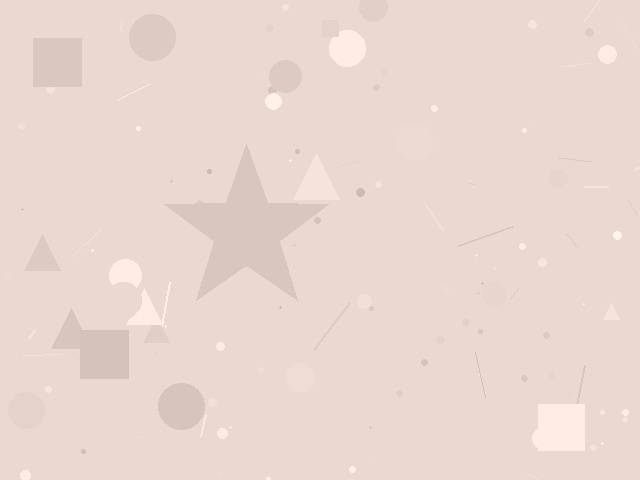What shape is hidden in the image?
A star is hidden in the image.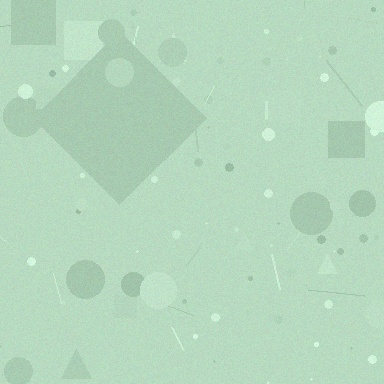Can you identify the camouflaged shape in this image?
The camouflaged shape is a diamond.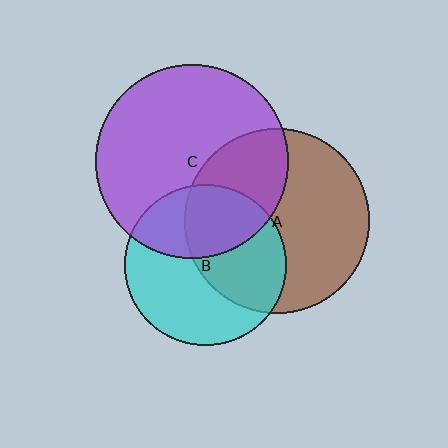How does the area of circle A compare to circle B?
Approximately 1.3 times.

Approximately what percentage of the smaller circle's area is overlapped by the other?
Approximately 35%.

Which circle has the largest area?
Circle C (purple).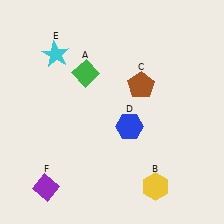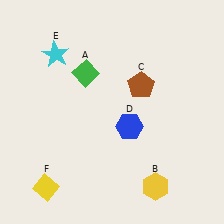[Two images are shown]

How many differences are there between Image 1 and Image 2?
There is 1 difference between the two images.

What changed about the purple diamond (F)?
In Image 1, F is purple. In Image 2, it changed to yellow.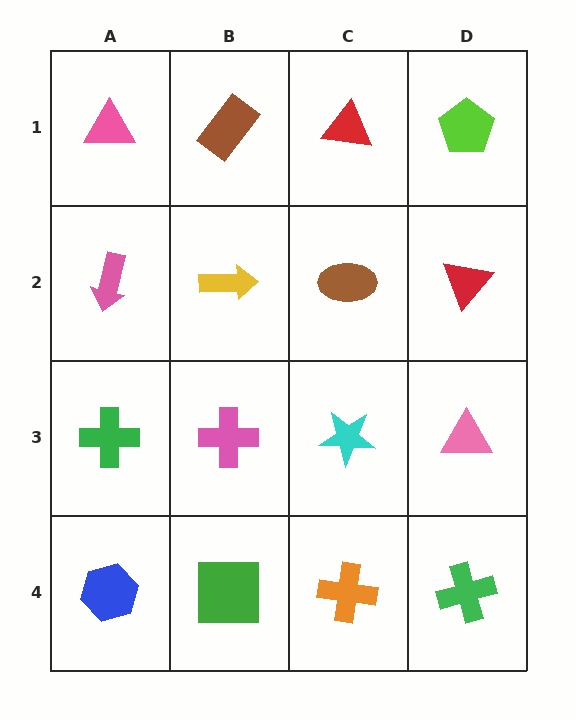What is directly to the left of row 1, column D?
A red triangle.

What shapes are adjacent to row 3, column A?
A pink arrow (row 2, column A), a blue hexagon (row 4, column A), a pink cross (row 3, column B).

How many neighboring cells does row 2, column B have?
4.